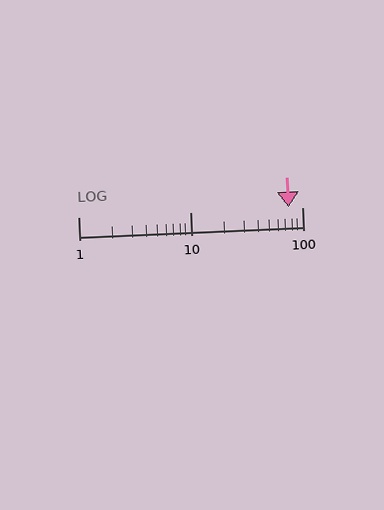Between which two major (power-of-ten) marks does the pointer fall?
The pointer is between 10 and 100.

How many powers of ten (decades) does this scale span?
The scale spans 2 decades, from 1 to 100.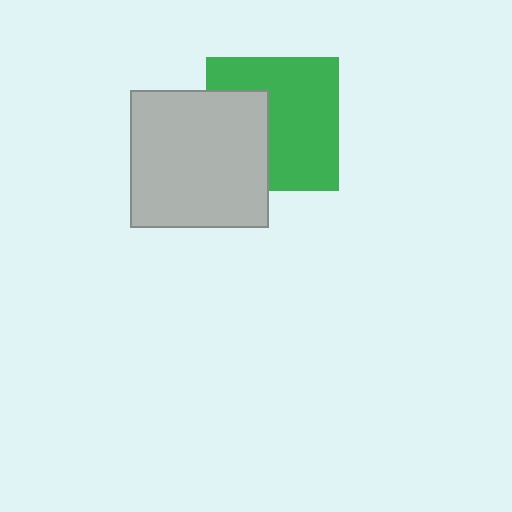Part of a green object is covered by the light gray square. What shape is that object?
It is a square.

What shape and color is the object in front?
The object in front is a light gray square.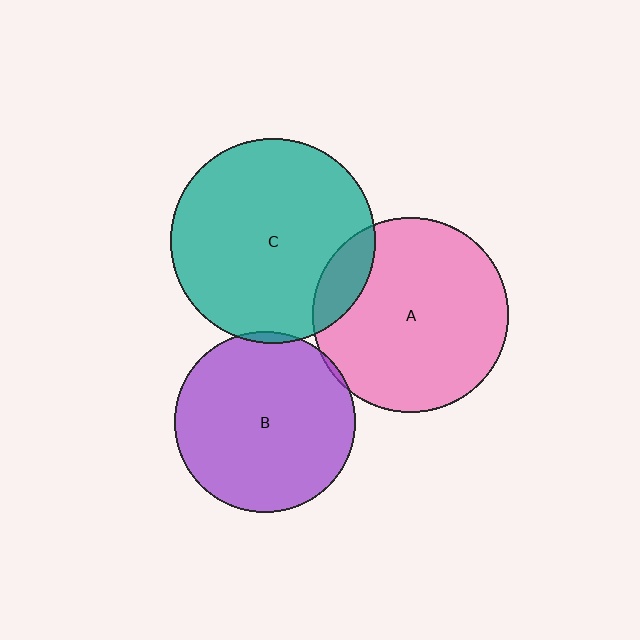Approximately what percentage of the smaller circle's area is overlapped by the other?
Approximately 5%.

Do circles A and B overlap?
Yes.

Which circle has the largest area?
Circle C (teal).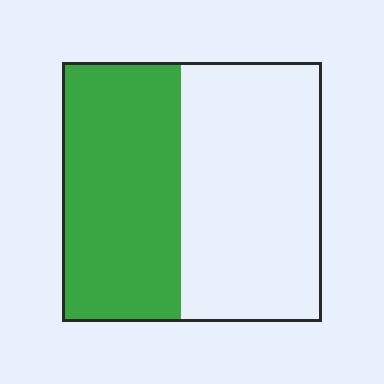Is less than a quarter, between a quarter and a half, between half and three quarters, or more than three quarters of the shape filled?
Between a quarter and a half.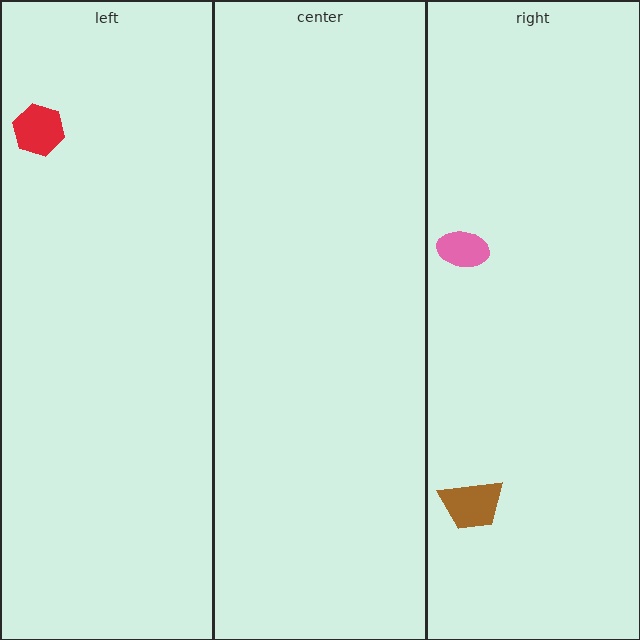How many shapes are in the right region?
2.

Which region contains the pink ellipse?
The right region.